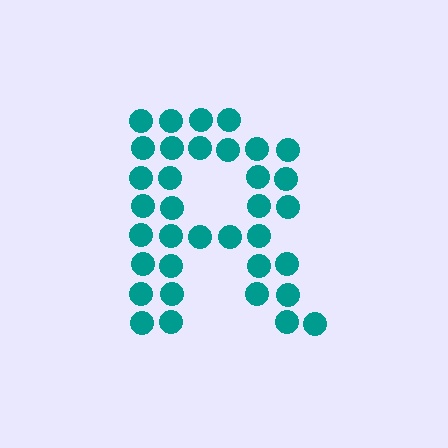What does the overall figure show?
The overall figure shows the letter R.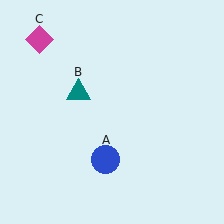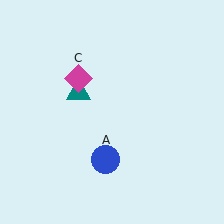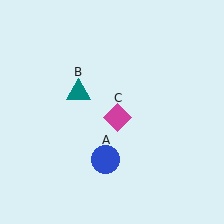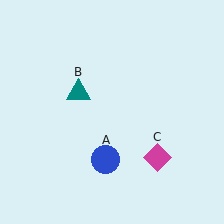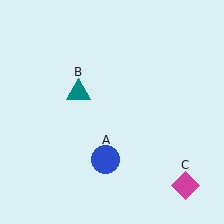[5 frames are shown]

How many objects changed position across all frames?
1 object changed position: magenta diamond (object C).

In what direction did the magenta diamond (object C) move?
The magenta diamond (object C) moved down and to the right.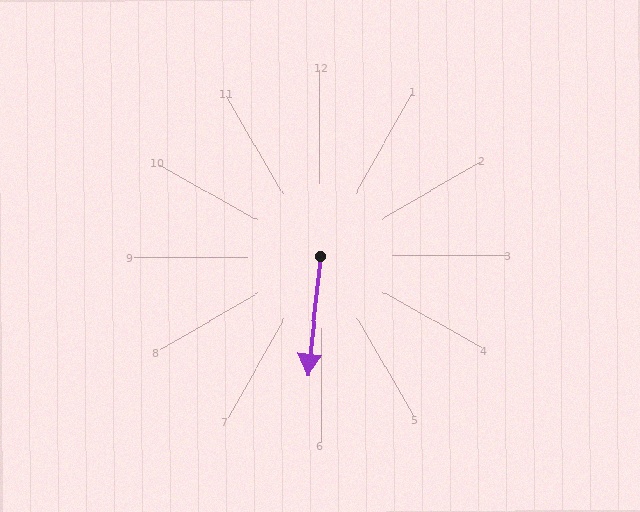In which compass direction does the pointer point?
South.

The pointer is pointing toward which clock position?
Roughly 6 o'clock.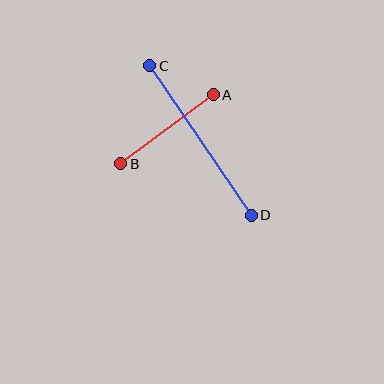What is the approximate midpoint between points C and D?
The midpoint is at approximately (201, 141) pixels.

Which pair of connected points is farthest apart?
Points C and D are farthest apart.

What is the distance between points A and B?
The distance is approximately 116 pixels.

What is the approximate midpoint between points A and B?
The midpoint is at approximately (167, 129) pixels.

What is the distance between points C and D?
The distance is approximately 181 pixels.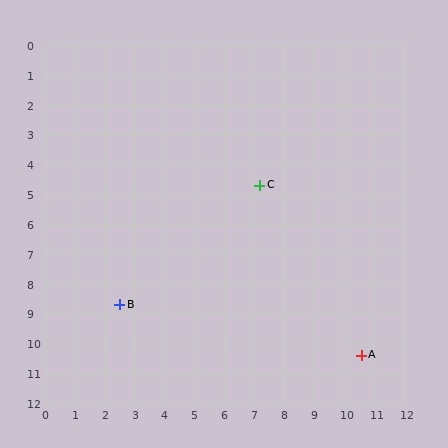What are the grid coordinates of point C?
Point C is at approximately (7.2, 4.7).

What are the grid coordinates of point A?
Point A is at approximately (10.6, 10.4).